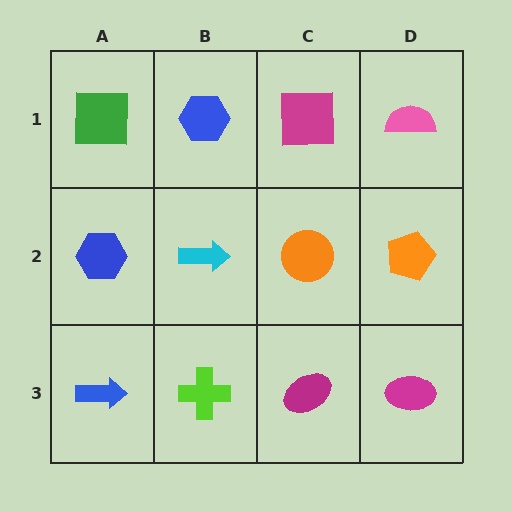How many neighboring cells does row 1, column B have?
3.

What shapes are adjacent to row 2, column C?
A magenta square (row 1, column C), a magenta ellipse (row 3, column C), a cyan arrow (row 2, column B), an orange pentagon (row 2, column D).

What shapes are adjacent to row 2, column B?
A blue hexagon (row 1, column B), a lime cross (row 3, column B), a blue hexagon (row 2, column A), an orange circle (row 2, column C).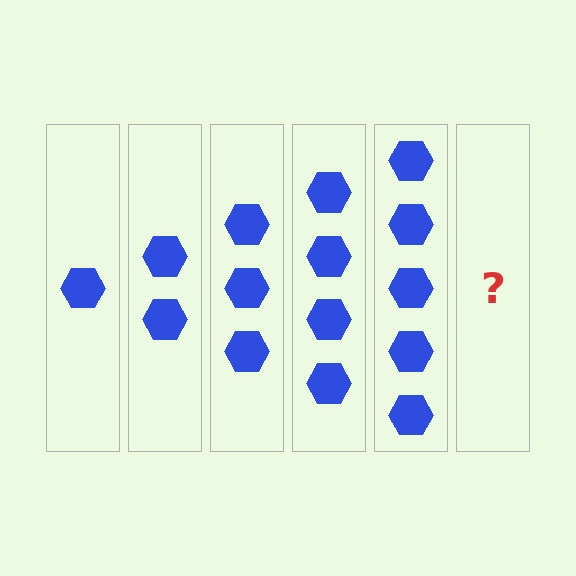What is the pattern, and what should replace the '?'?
The pattern is that each step adds one more hexagon. The '?' should be 6 hexagons.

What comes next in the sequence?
The next element should be 6 hexagons.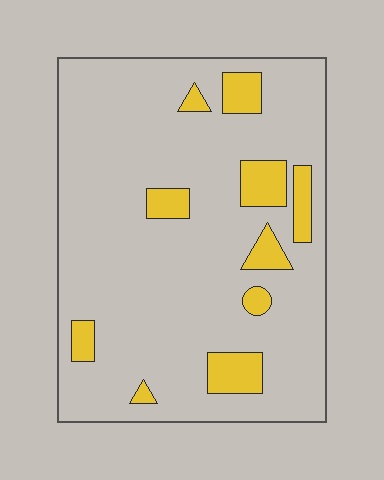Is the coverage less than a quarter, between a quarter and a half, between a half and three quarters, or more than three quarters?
Less than a quarter.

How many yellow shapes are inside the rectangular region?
10.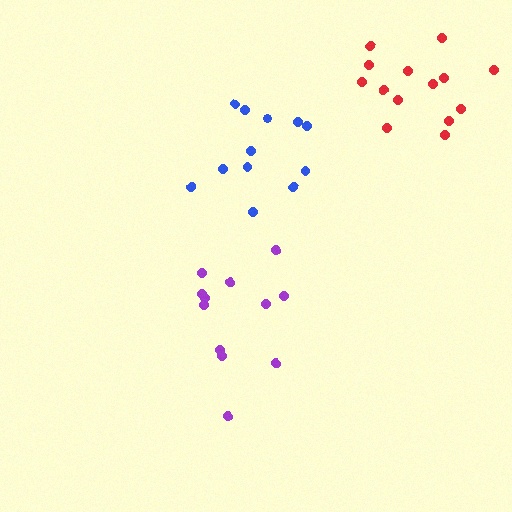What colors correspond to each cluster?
The clusters are colored: red, purple, blue.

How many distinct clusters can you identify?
There are 3 distinct clusters.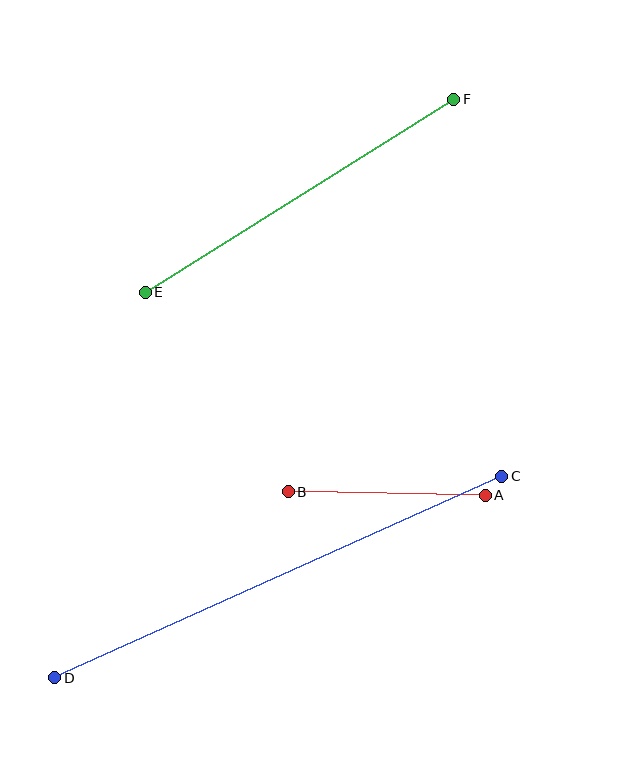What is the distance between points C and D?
The distance is approximately 490 pixels.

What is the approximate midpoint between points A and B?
The midpoint is at approximately (387, 494) pixels.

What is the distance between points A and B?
The distance is approximately 197 pixels.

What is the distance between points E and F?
The distance is approximately 364 pixels.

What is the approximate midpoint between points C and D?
The midpoint is at approximately (278, 577) pixels.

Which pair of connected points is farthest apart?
Points C and D are farthest apart.